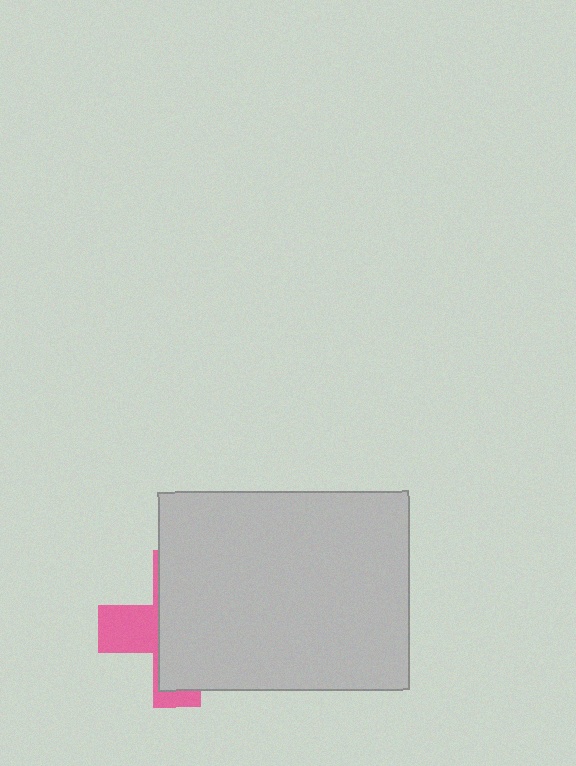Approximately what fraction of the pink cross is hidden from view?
Roughly 67% of the pink cross is hidden behind the light gray rectangle.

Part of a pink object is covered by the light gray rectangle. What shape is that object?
It is a cross.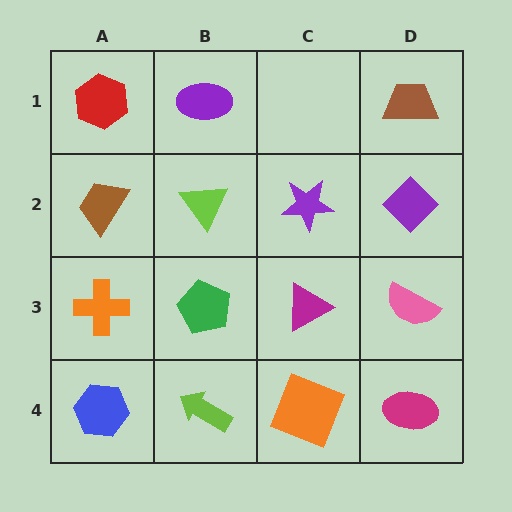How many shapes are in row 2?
4 shapes.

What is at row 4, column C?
An orange square.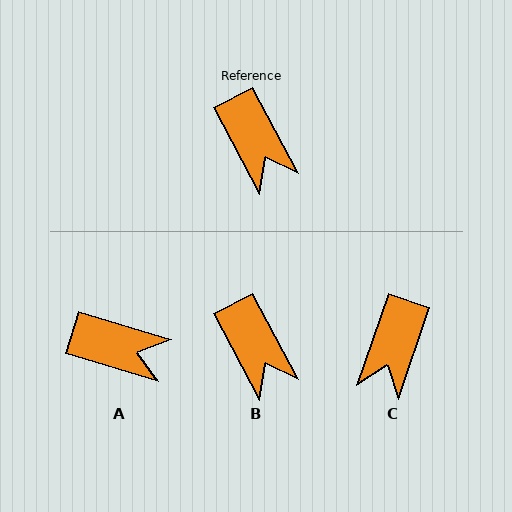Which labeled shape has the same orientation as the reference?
B.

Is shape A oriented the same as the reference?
No, it is off by about 45 degrees.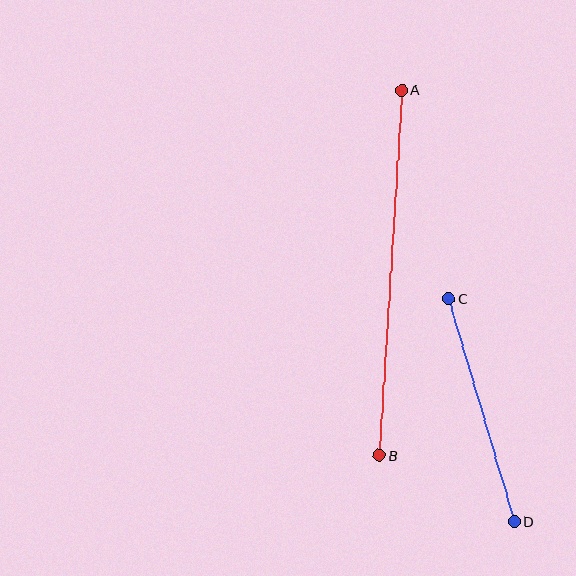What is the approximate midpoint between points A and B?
The midpoint is at approximately (390, 273) pixels.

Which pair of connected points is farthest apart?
Points A and B are farthest apart.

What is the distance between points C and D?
The distance is approximately 232 pixels.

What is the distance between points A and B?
The distance is approximately 366 pixels.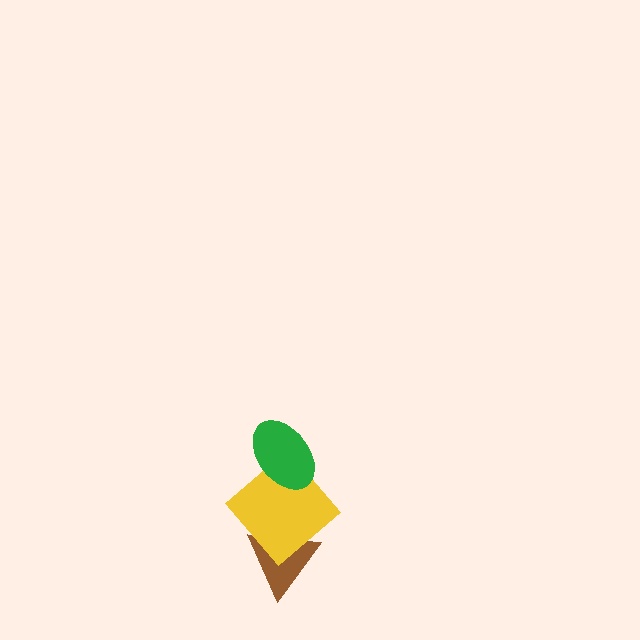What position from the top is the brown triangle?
The brown triangle is 3rd from the top.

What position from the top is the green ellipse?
The green ellipse is 1st from the top.